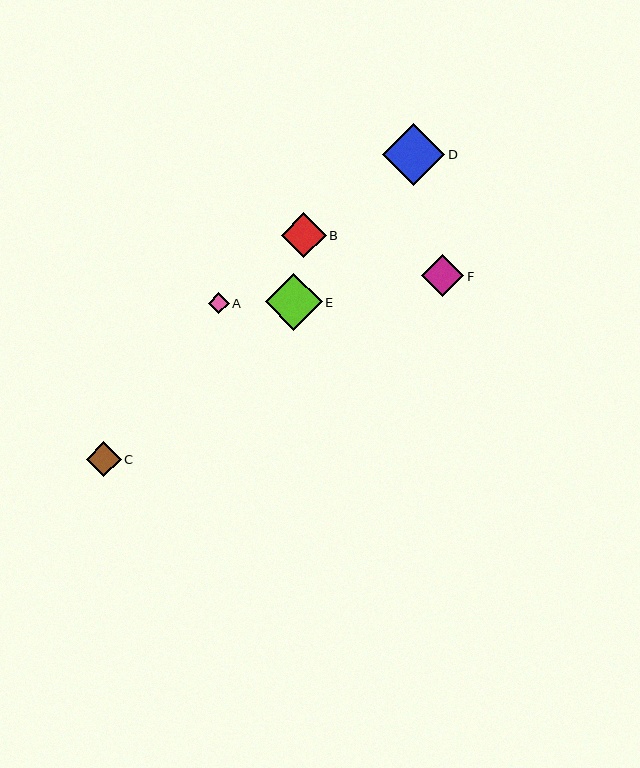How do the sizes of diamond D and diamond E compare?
Diamond D and diamond E are approximately the same size.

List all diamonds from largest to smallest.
From largest to smallest: D, E, B, F, C, A.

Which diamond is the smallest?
Diamond A is the smallest with a size of approximately 21 pixels.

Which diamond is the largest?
Diamond D is the largest with a size of approximately 62 pixels.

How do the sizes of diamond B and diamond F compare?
Diamond B and diamond F are approximately the same size.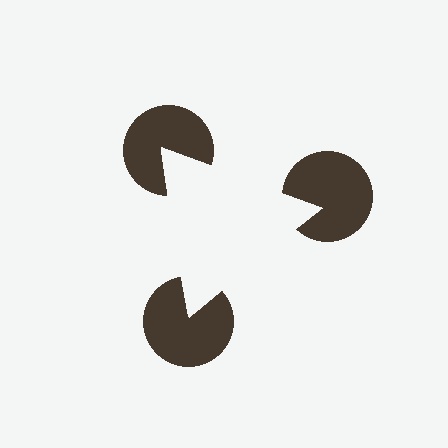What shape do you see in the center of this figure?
An illusory triangle — its edges are inferred from the aligned wedge cuts in the pac-man discs, not physically drawn.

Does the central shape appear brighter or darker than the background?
It typically appears slightly brighter than the background, even though no actual brightness change is drawn.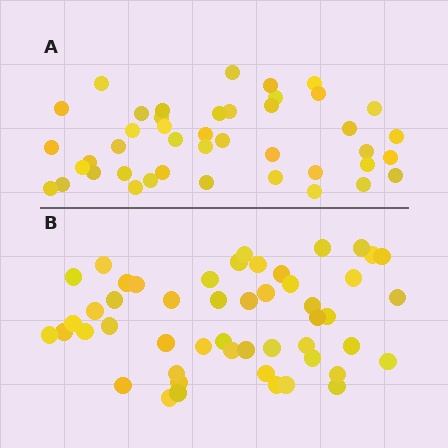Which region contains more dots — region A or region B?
Region B (the bottom region) has more dots.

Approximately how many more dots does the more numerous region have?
Region B has roughly 8 or so more dots than region A.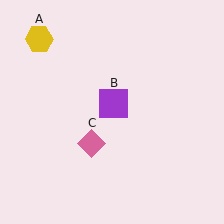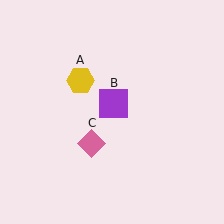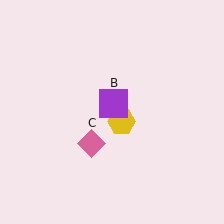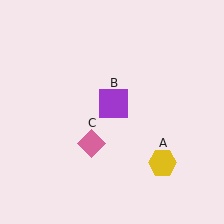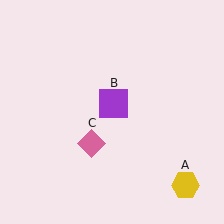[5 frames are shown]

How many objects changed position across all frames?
1 object changed position: yellow hexagon (object A).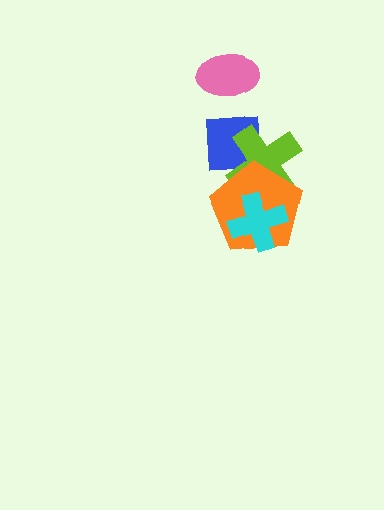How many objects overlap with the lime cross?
3 objects overlap with the lime cross.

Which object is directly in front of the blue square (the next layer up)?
The lime cross is directly in front of the blue square.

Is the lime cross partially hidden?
Yes, it is partially covered by another shape.